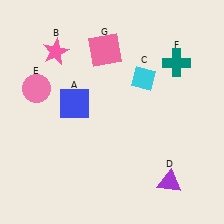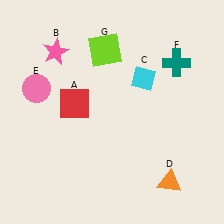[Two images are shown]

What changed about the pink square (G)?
In Image 1, G is pink. In Image 2, it changed to lime.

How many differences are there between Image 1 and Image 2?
There are 3 differences between the two images.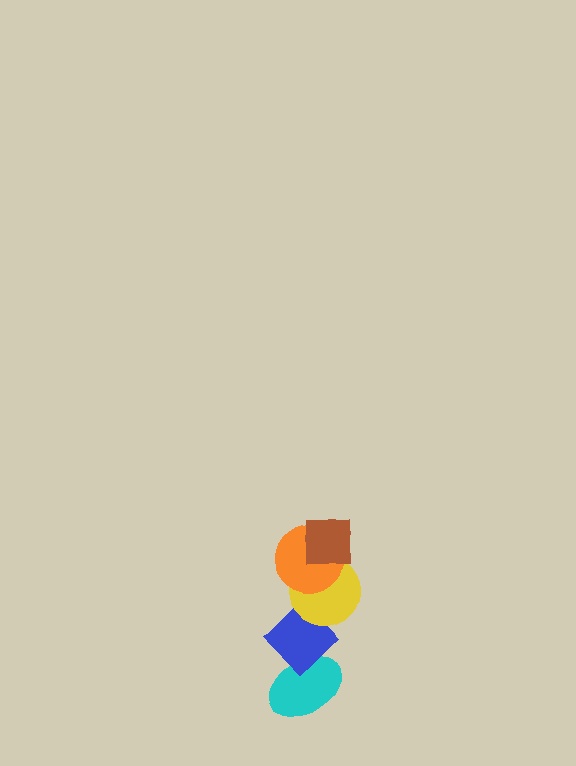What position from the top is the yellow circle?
The yellow circle is 3rd from the top.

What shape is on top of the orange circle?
The brown square is on top of the orange circle.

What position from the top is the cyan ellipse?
The cyan ellipse is 5th from the top.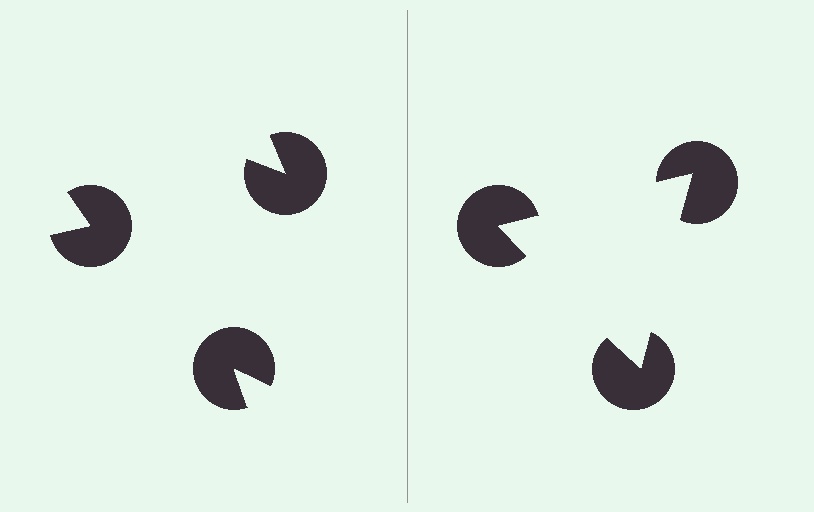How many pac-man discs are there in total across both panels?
6 — 3 on each side.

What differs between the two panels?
The pac-man discs are positioned identically on both sides; only the wedge orientations differ. On the right they align to a triangle; on the left they are misaligned.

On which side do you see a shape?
An illusory triangle appears on the right side. On the left side the wedge cuts are rotated, so no coherent shape forms.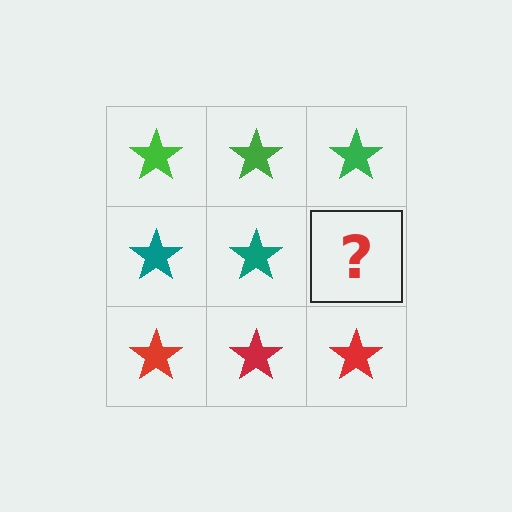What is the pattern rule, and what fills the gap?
The rule is that each row has a consistent color. The gap should be filled with a teal star.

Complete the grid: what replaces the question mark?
The question mark should be replaced with a teal star.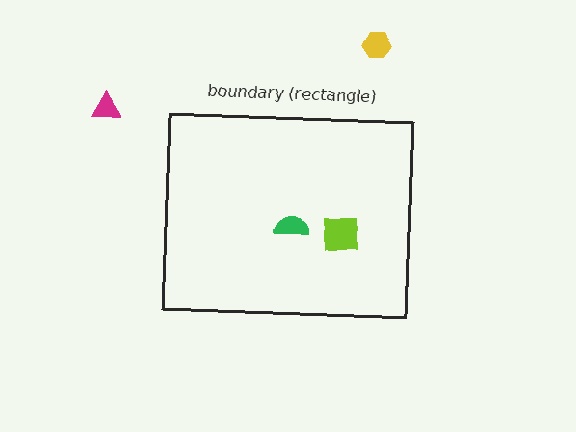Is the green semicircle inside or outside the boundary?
Inside.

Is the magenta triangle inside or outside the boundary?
Outside.